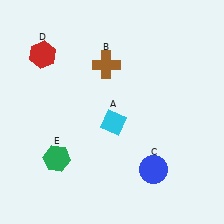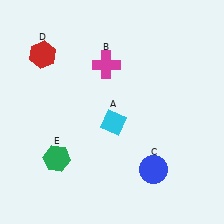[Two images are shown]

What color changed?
The cross (B) changed from brown in Image 1 to magenta in Image 2.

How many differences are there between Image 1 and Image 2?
There is 1 difference between the two images.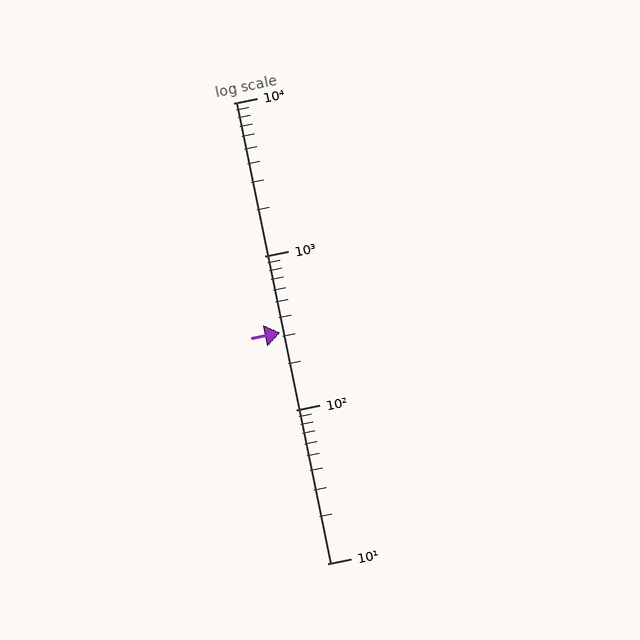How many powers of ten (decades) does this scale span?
The scale spans 3 decades, from 10 to 10000.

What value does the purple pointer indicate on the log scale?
The pointer indicates approximately 320.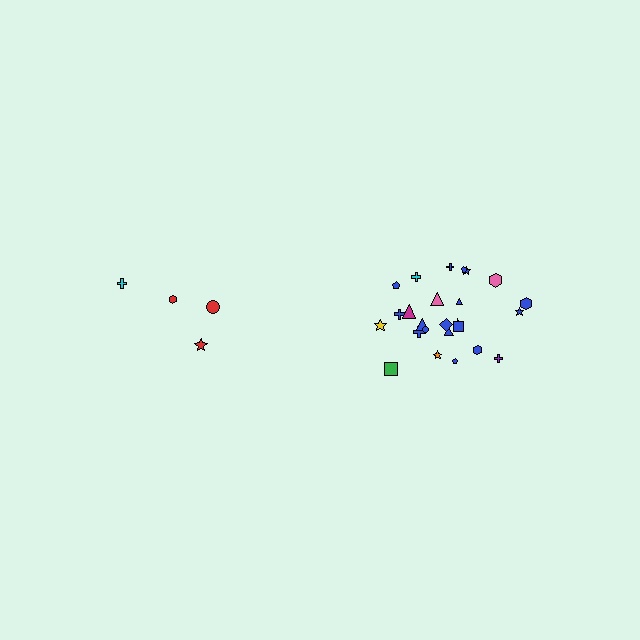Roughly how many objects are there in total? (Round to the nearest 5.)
Roughly 30 objects in total.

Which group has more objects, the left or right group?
The right group.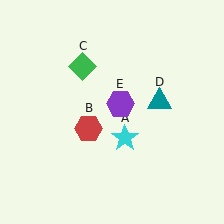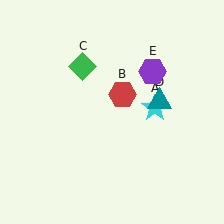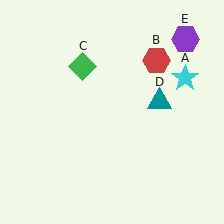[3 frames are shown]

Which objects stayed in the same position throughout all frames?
Green diamond (object C) and teal triangle (object D) remained stationary.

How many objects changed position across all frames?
3 objects changed position: cyan star (object A), red hexagon (object B), purple hexagon (object E).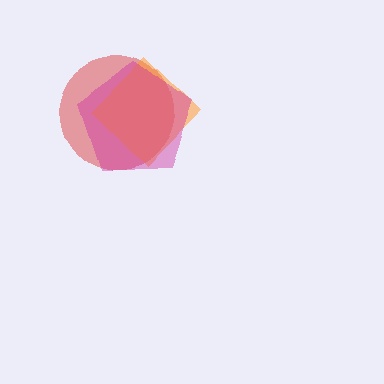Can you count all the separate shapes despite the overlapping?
Yes, there are 3 separate shapes.